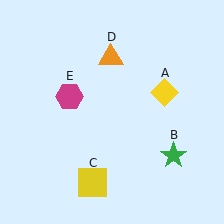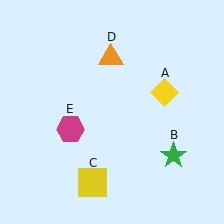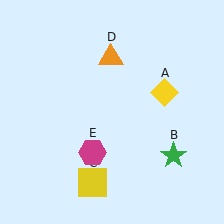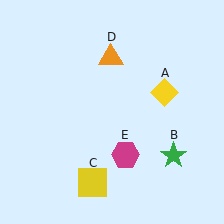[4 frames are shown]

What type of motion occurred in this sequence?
The magenta hexagon (object E) rotated counterclockwise around the center of the scene.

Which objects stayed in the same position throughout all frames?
Yellow diamond (object A) and green star (object B) and yellow square (object C) and orange triangle (object D) remained stationary.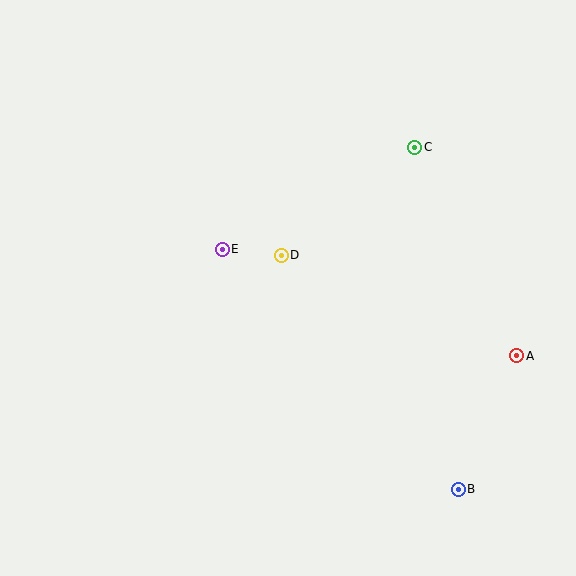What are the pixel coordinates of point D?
Point D is at (281, 255).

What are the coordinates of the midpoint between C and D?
The midpoint between C and D is at (348, 201).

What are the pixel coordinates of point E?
Point E is at (223, 249).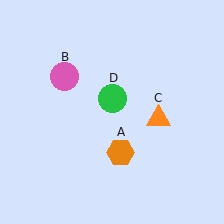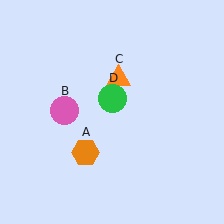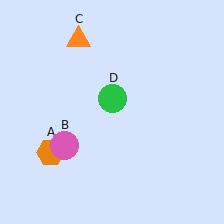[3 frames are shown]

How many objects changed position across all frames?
3 objects changed position: orange hexagon (object A), pink circle (object B), orange triangle (object C).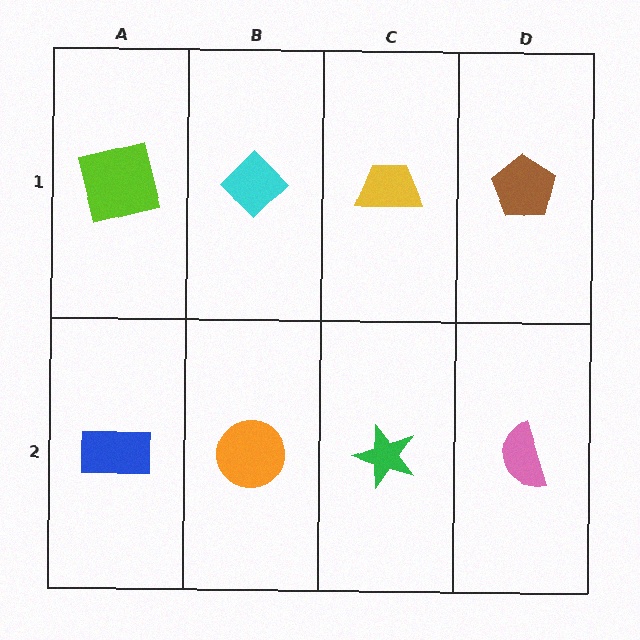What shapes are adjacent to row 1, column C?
A green star (row 2, column C), a cyan diamond (row 1, column B), a brown pentagon (row 1, column D).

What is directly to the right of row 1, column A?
A cyan diamond.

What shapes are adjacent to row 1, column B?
An orange circle (row 2, column B), a lime square (row 1, column A), a yellow trapezoid (row 1, column C).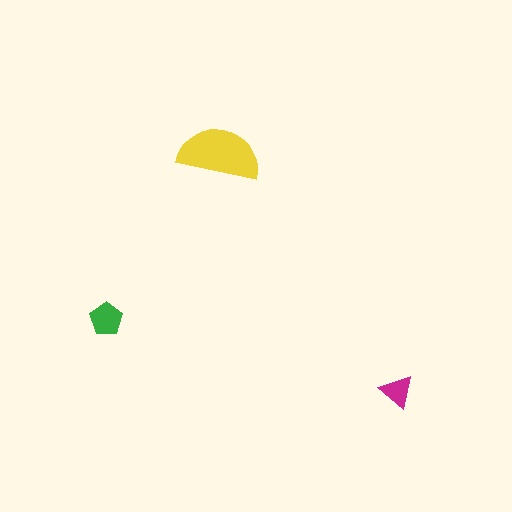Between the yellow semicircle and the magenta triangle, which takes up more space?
The yellow semicircle.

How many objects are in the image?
There are 3 objects in the image.